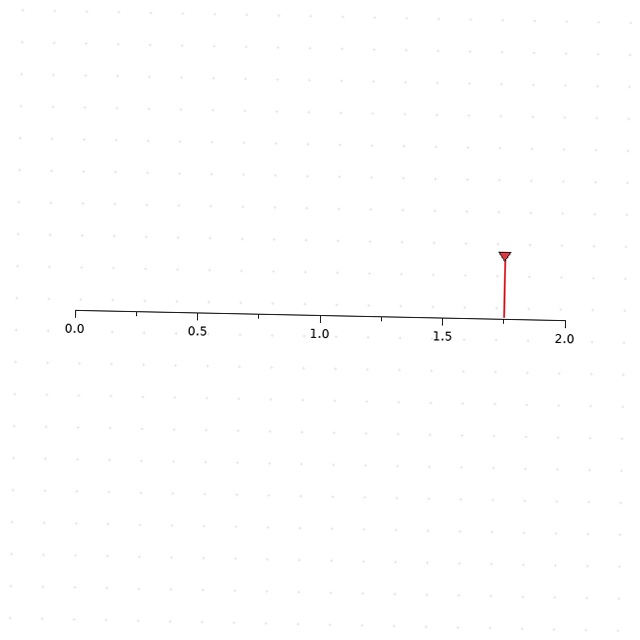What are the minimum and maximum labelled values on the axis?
The axis runs from 0.0 to 2.0.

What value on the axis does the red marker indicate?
The marker indicates approximately 1.75.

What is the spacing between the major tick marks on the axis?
The major ticks are spaced 0.5 apart.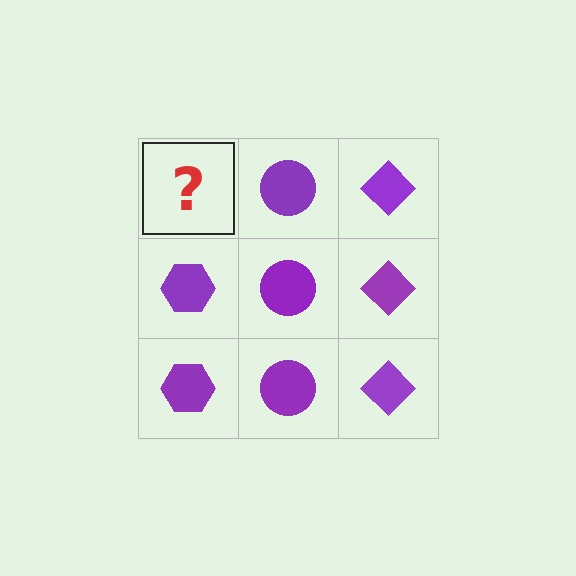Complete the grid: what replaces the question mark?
The question mark should be replaced with a purple hexagon.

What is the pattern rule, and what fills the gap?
The rule is that each column has a consistent shape. The gap should be filled with a purple hexagon.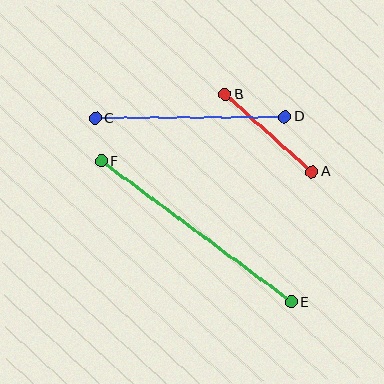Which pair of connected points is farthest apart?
Points E and F are farthest apart.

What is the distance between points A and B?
The distance is approximately 116 pixels.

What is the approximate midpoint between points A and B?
The midpoint is at approximately (269, 133) pixels.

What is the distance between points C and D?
The distance is approximately 189 pixels.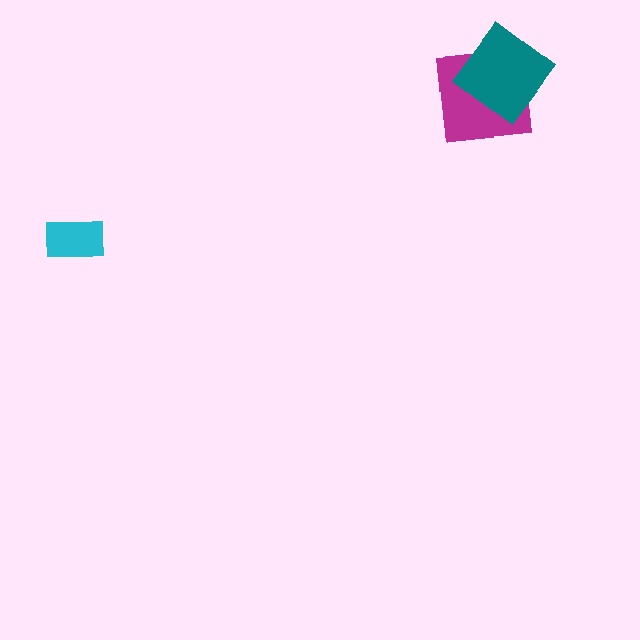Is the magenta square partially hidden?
Yes, it is partially covered by another shape.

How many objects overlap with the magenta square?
1 object overlaps with the magenta square.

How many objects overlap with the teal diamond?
1 object overlaps with the teal diamond.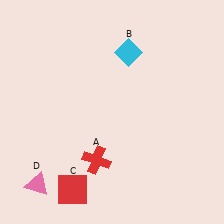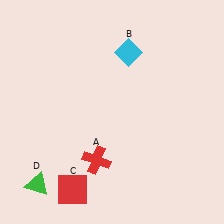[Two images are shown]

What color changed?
The triangle (D) changed from pink in Image 1 to green in Image 2.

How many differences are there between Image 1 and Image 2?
There is 1 difference between the two images.